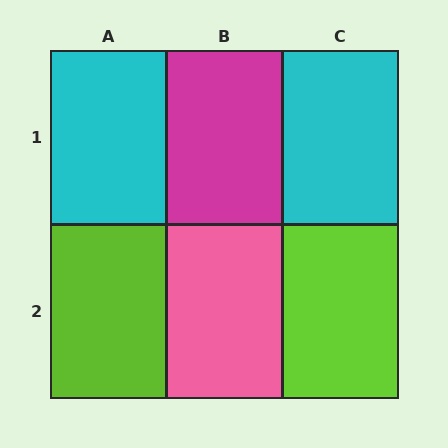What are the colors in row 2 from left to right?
Lime, pink, lime.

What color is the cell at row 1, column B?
Magenta.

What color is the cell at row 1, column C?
Cyan.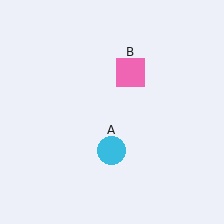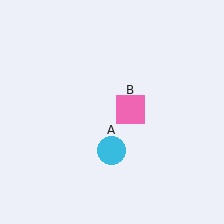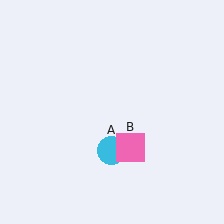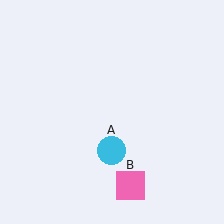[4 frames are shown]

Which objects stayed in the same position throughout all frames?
Cyan circle (object A) remained stationary.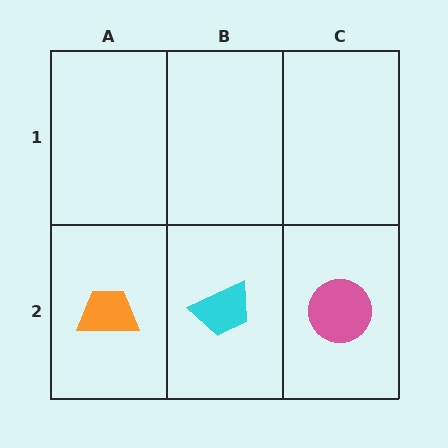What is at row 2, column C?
A pink circle.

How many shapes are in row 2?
3 shapes.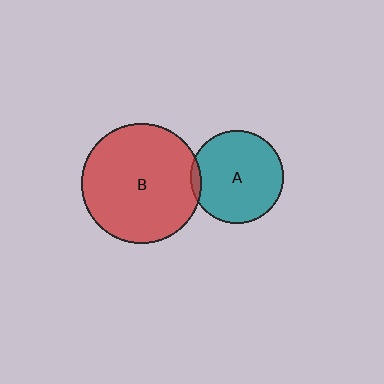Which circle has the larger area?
Circle B (red).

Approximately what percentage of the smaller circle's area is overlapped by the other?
Approximately 5%.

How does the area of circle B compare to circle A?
Approximately 1.7 times.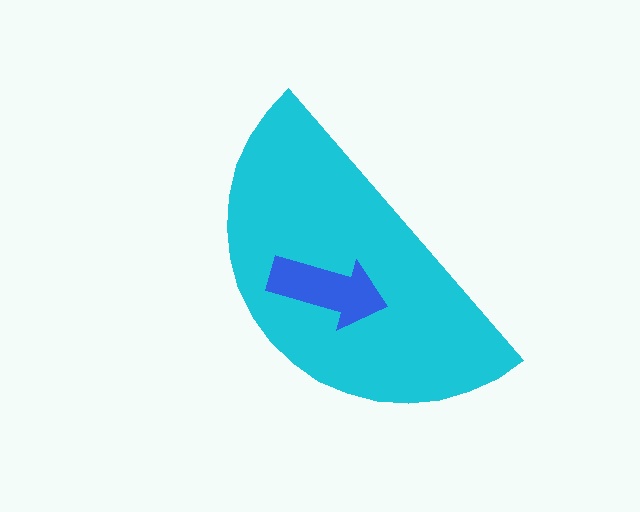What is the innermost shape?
The blue arrow.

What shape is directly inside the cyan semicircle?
The blue arrow.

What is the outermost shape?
The cyan semicircle.